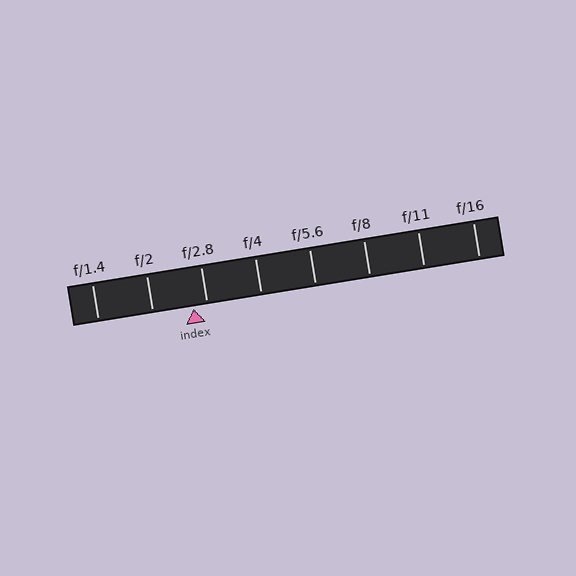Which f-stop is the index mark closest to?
The index mark is closest to f/2.8.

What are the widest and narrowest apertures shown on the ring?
The widest aperture shown is f/1.4 and the narrowest is f/16.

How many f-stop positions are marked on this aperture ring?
There are 8 f-stop positions marked.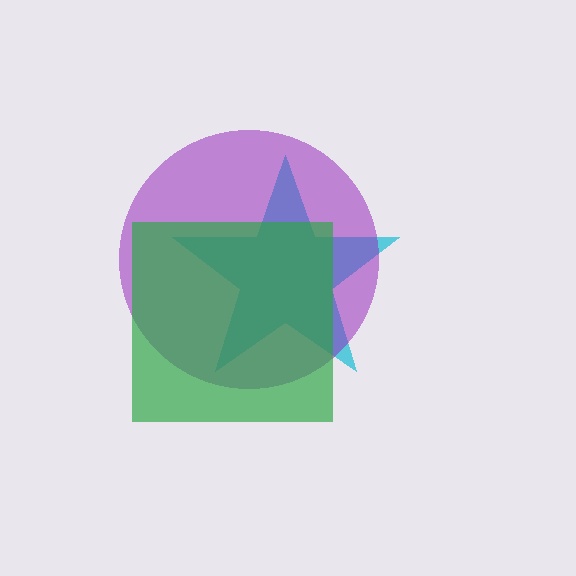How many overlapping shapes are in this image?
There are 3 overlapping shapes in the image.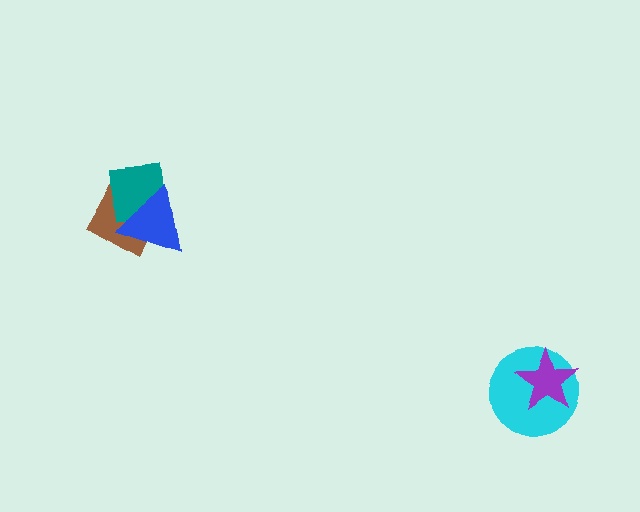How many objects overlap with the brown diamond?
2 objects overlap with the brown diamond.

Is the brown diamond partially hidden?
Yes, it is partially covered by another shape.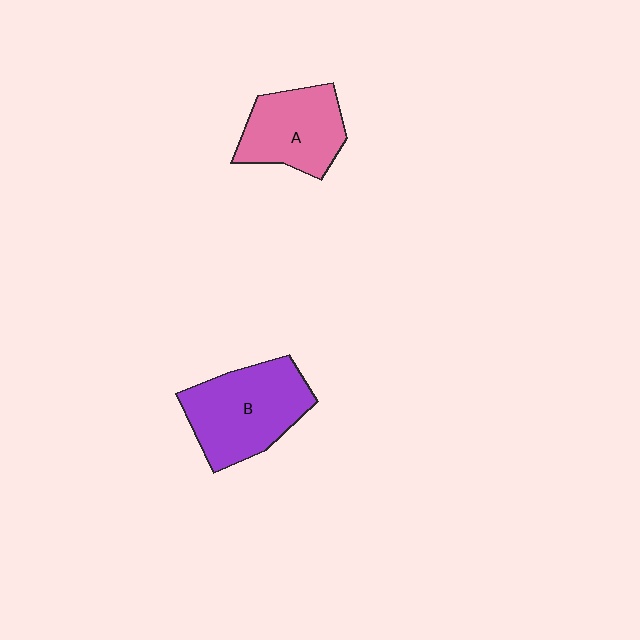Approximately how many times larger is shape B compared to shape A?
Approximately 1.3 times.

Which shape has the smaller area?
Shape A (pink).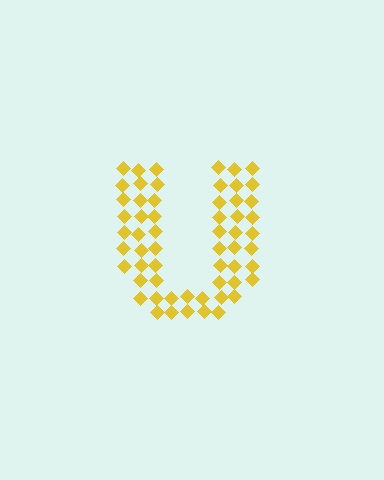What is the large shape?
The large shape is the letter U.